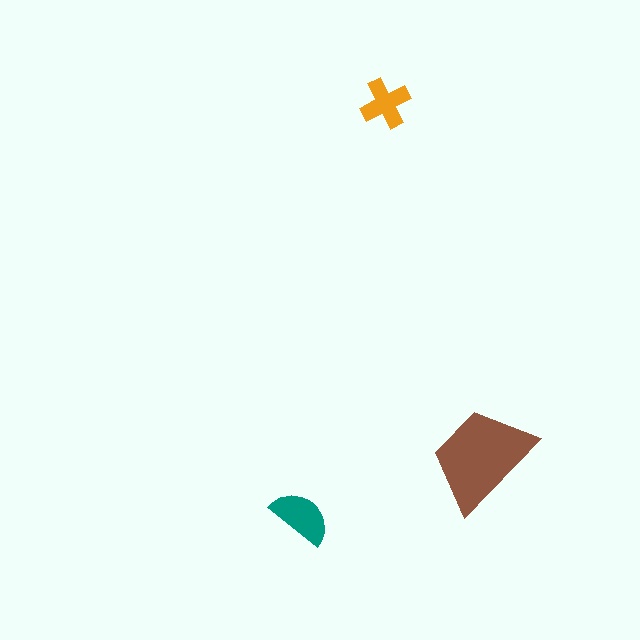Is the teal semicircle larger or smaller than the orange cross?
Larger.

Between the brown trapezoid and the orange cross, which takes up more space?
The brown trapezoid.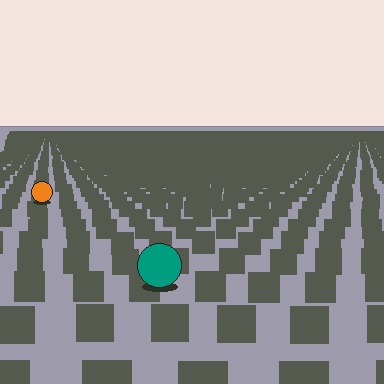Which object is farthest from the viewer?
The orange circle is farthest from the viewer. It appears smaller and the ground texture around it is denser.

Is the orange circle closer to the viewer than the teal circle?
No. The teal circle is closer — you can tell from the texture gradient: the ground texture is coarser near it.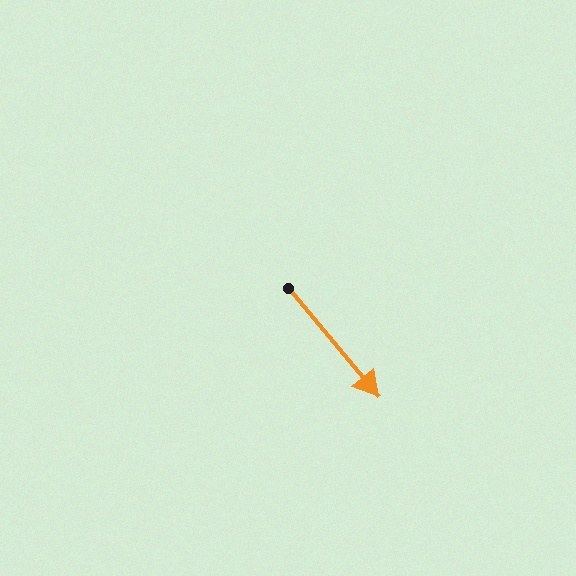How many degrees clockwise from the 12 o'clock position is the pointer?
Approximately 140 degrees.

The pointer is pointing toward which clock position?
Roughly 5 o'clock.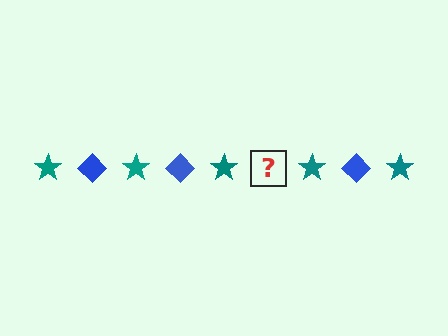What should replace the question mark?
The question mark should be replaced with a blue diamond.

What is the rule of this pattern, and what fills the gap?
The rule is that the pattern alternates between teal star and blue diamond. The gap should be filled with a blue diamond.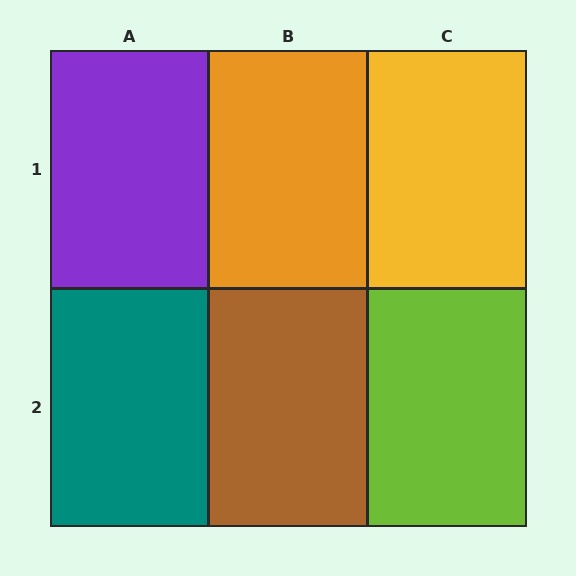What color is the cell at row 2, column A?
Teal.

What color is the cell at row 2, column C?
Lime.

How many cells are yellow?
1 cell is yellow.